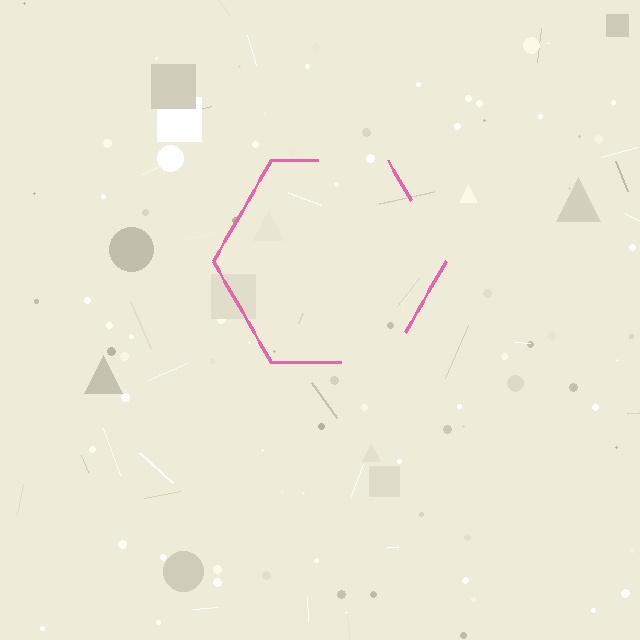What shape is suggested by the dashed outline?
The dashed outline suggests a hexagon.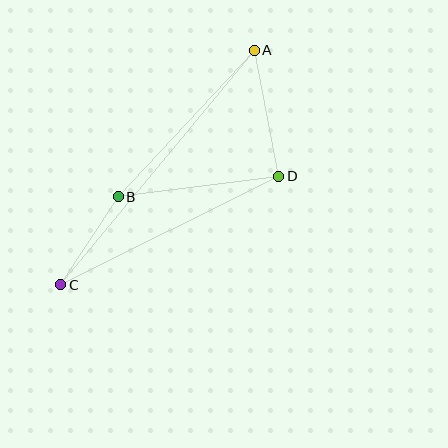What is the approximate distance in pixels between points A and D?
The distance between A and D is approximately 128 pixels.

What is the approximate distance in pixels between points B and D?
The distance between B and D is approximately 162 pixels.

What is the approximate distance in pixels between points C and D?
The distance between C and D is approximately 244 pixels.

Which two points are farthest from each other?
Points A and C are farthest from each other.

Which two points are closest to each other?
Points B and C are closest to each other.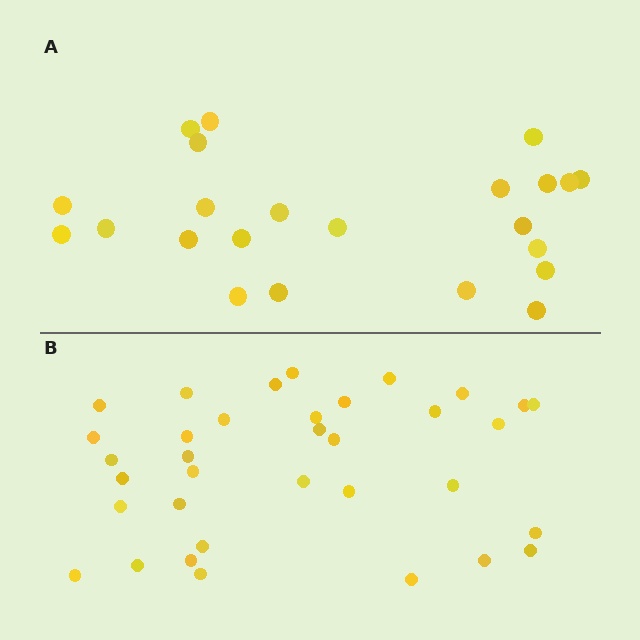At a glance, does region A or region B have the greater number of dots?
Region B (the bottom region) has more dots.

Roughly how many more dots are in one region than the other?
Region B has roughly 12 or so more dots than region A.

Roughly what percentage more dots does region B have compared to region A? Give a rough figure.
About 50% more.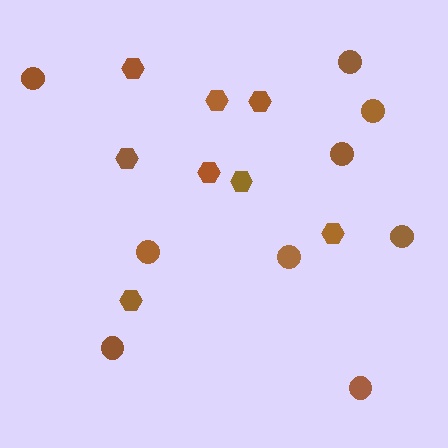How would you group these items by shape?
There are 2 groups: one group of hexagons (8) and one group of circles (9).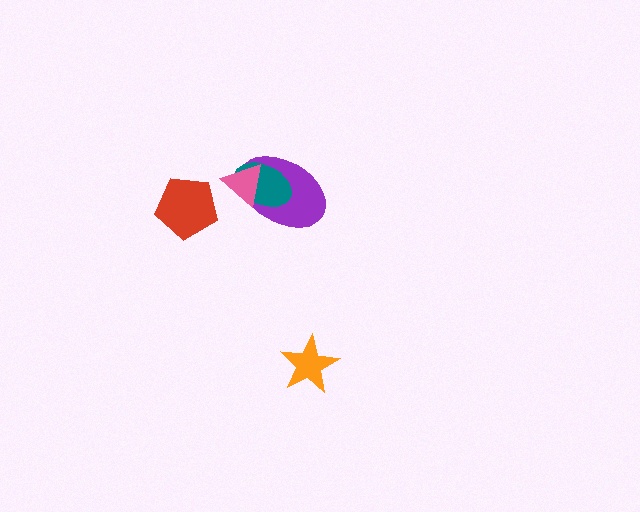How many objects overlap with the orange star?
0 objects overlap with the orange star.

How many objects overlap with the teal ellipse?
2 objects overlap with the teal ellipse.